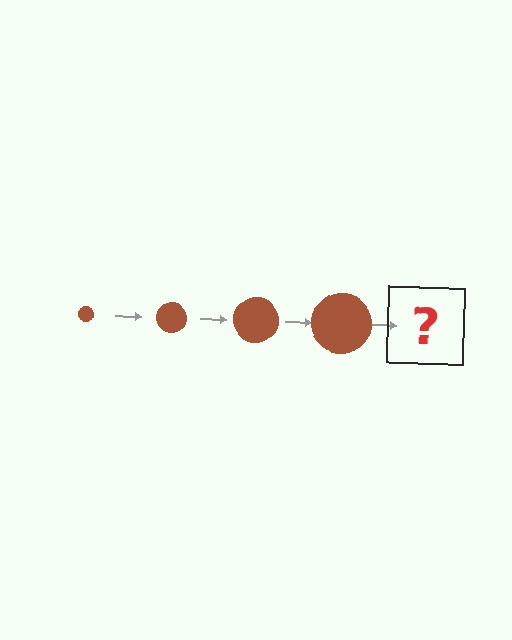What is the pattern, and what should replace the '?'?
The pattern is that the circle gets progressively larger each step. The '?' should be a brown circle, larger than the previous one.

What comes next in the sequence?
The next element should be a brown circle, larger than the previous one.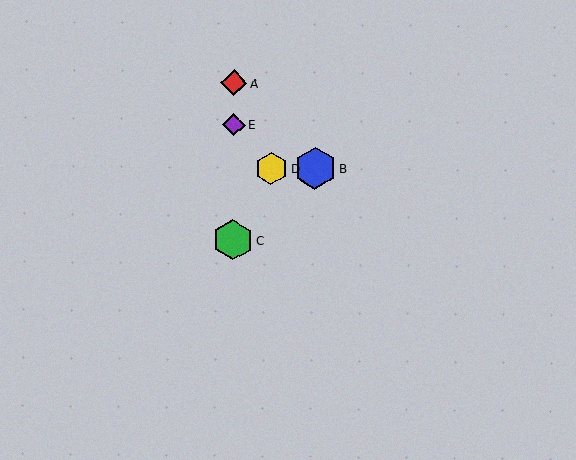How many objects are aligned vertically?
3 objects (A, C, E) are aligned vertically.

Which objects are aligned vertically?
Objects A, C, E are aligned vertically.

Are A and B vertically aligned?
No, A is at x≈234 and B is at x≈315.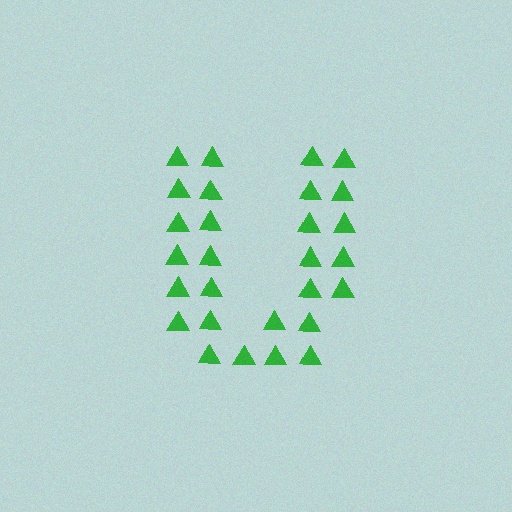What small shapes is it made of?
It is made of small triangles.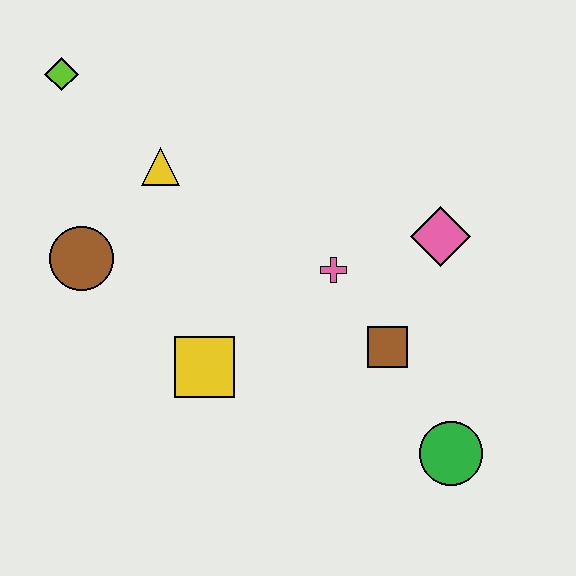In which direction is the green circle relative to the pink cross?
The green circle is below the pink cross.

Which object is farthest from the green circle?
The lime diamond is farthest from the green circle.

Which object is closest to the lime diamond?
The yellow triangle is closest to the lime diamond.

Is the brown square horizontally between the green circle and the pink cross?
Yes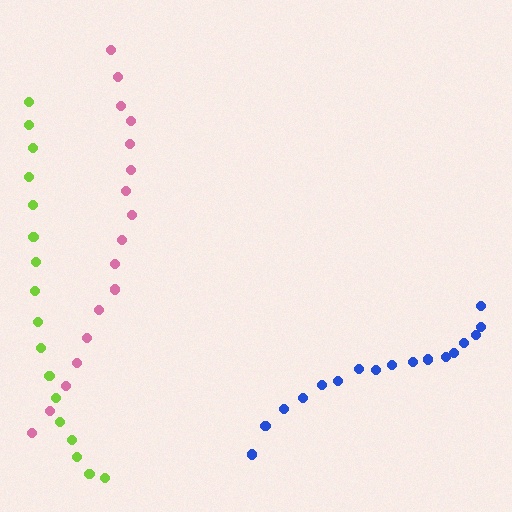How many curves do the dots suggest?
There are 3 distinct paths.